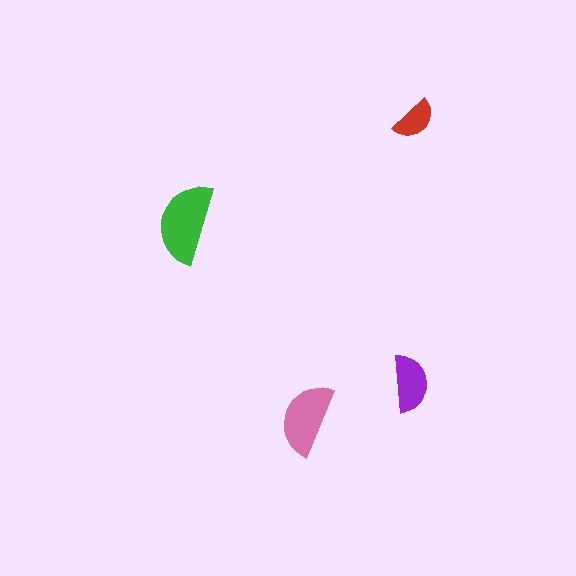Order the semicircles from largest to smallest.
the green one, the pink one, the purple one, the red one.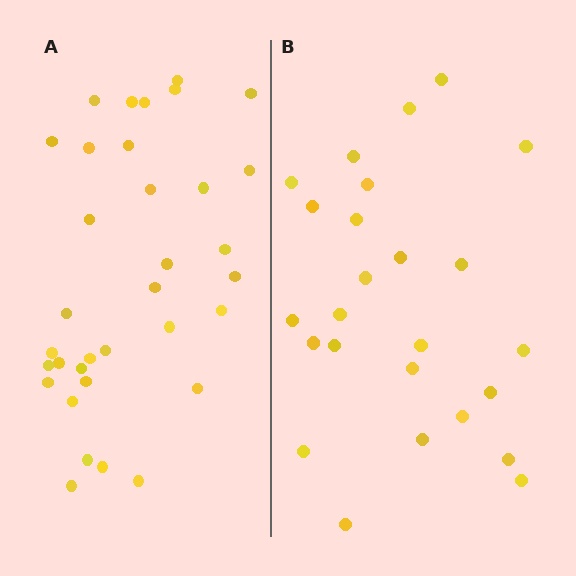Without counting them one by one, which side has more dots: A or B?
Region A (the left region) has more dots.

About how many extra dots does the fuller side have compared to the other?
Region A has roughly 8 or so more dots than region B.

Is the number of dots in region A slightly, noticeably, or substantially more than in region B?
Region A has noticeably more, but not dramatically so. The ratio is roughly 1.4 to 1.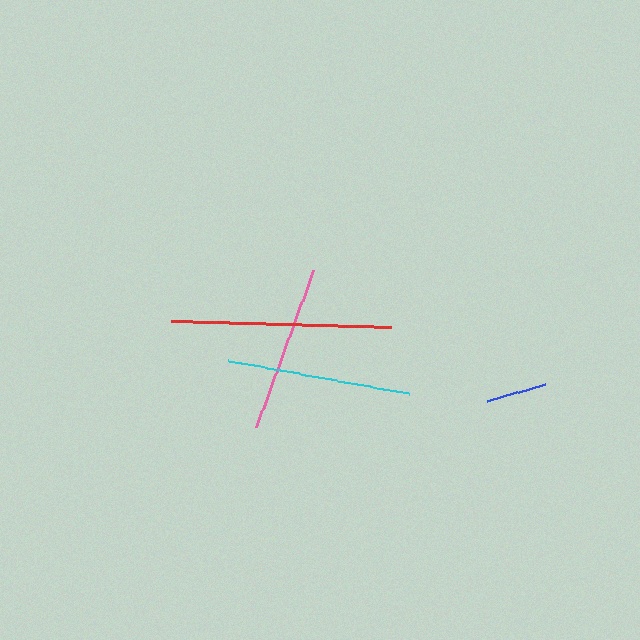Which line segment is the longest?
The red line is the longest at approximately 221 pixels.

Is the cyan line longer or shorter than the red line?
The red line is longer than the cyan line.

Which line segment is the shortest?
The blue line is the shortest at approximately 60 pixels.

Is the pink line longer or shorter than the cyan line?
The cyan line is longer than the pink line.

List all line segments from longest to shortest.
From longest to shortest: red, cyan, pink, blue.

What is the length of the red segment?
The red segment is approximately 221 pixels long.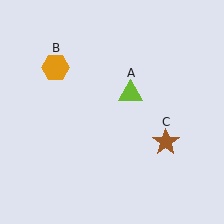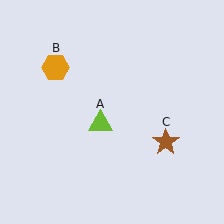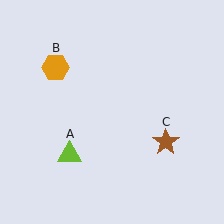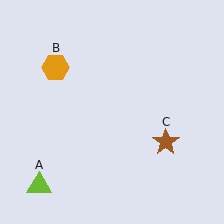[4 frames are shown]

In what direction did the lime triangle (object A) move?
The lime triangle (object A) moved down and to the left.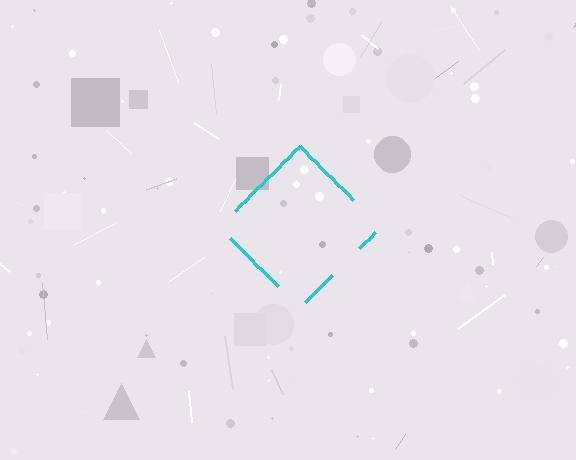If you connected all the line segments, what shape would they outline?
They would outline a diamond.